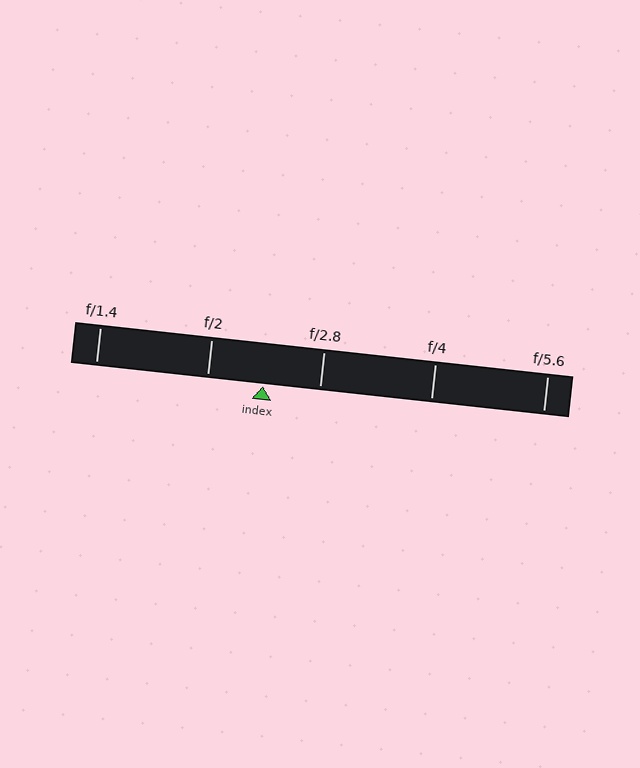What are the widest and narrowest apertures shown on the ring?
The widest aperture shown is f/1.4 and the narrowest is f/5.6.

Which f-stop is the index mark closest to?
The index mark is closest to f/2.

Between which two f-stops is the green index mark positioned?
The index mark is between f/2 and f/2.8.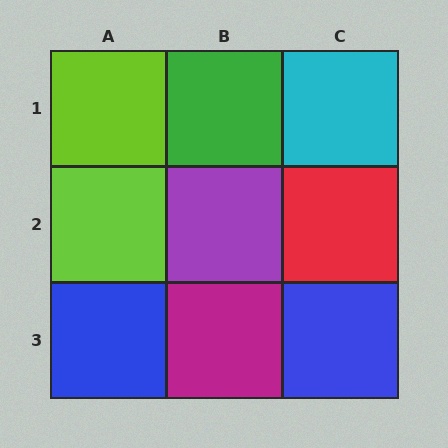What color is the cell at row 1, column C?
Cyan.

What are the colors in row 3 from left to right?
Blue, magenta, blue.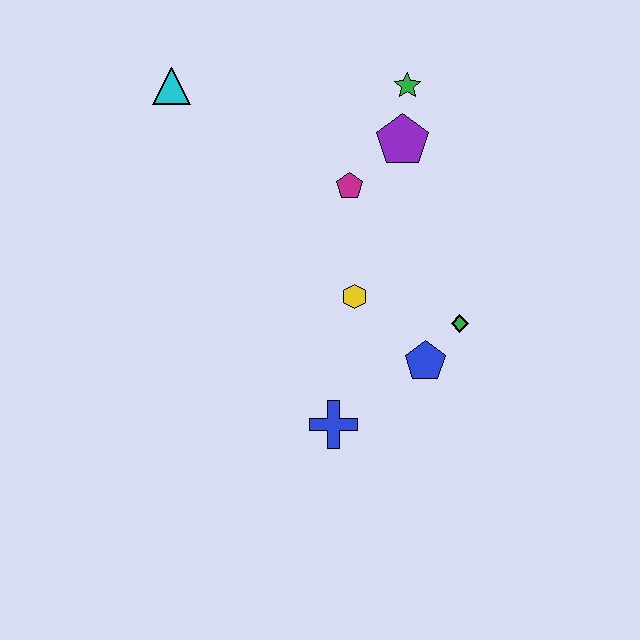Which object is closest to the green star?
The purple pentagon is closest to the green star.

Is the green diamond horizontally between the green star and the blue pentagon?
No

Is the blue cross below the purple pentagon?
Yes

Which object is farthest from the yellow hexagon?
The cyan triangle is farthest from the yellow hexagon.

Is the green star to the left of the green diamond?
Yes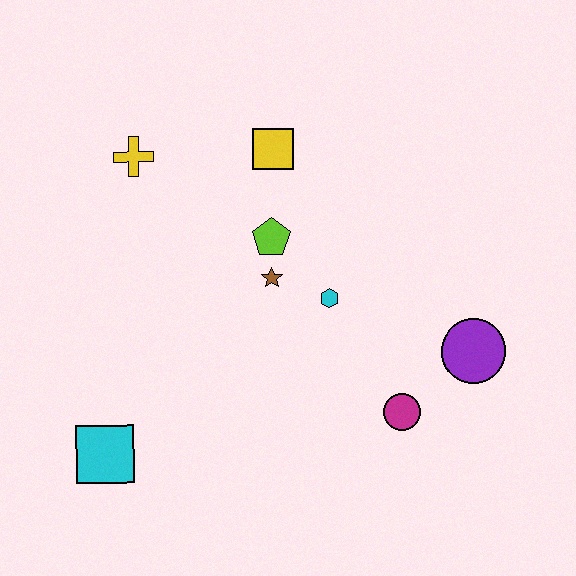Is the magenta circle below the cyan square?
No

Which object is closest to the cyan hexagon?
The brown star is closest to the cyan hexagon.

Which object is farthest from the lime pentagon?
The cyan square is farthest from the lime pentagon.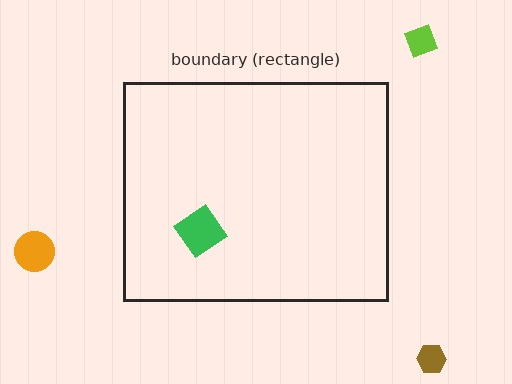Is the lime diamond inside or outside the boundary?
Outside.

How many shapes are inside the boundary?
1 inside, 3 outside.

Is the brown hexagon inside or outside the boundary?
Outside.